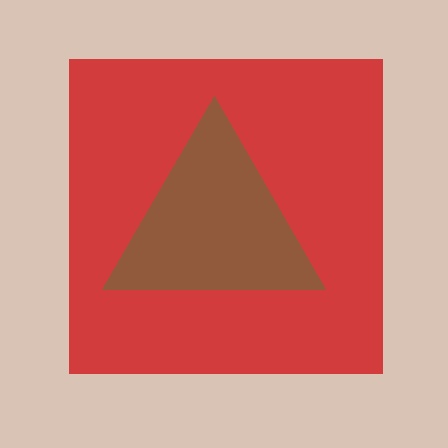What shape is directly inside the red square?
The brown triangle.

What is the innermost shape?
The brown triangle.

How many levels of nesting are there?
2.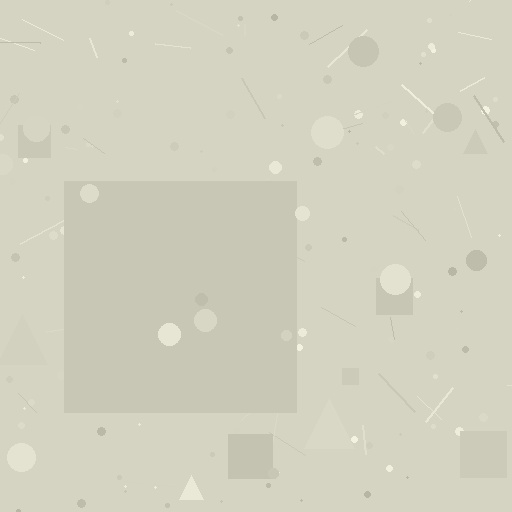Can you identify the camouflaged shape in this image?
The camouflaged shape is a square.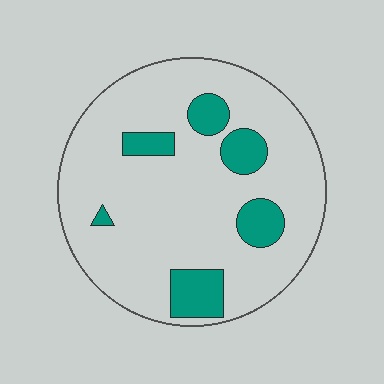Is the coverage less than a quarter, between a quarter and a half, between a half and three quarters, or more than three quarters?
Less than a quarter.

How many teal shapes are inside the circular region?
6.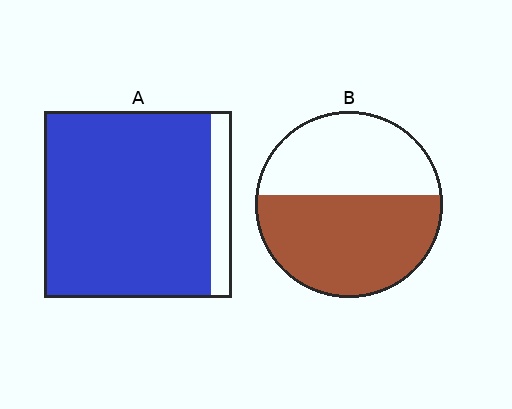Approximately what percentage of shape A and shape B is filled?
A is approximately 90% and B is approximately 55%.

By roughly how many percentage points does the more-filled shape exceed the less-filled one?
By roughly 30 percentage points (A over B).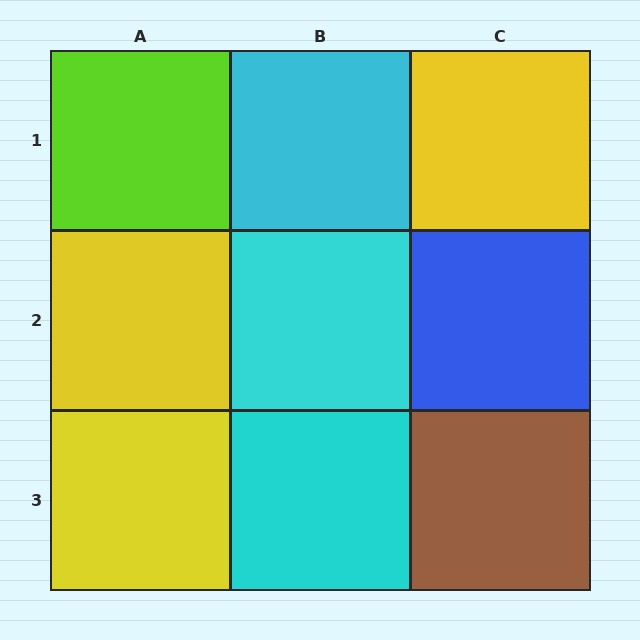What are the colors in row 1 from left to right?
Lime, cyan, yellow.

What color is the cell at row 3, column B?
Cyan.